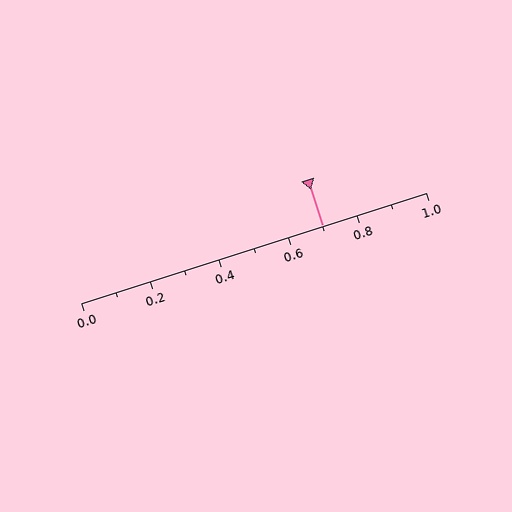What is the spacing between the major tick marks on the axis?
The major ticks are spaced 0.2 apart.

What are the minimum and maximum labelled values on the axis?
The axis runs from 0.0 to 1.0.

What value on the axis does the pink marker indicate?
The marker indicates approximately 0.7.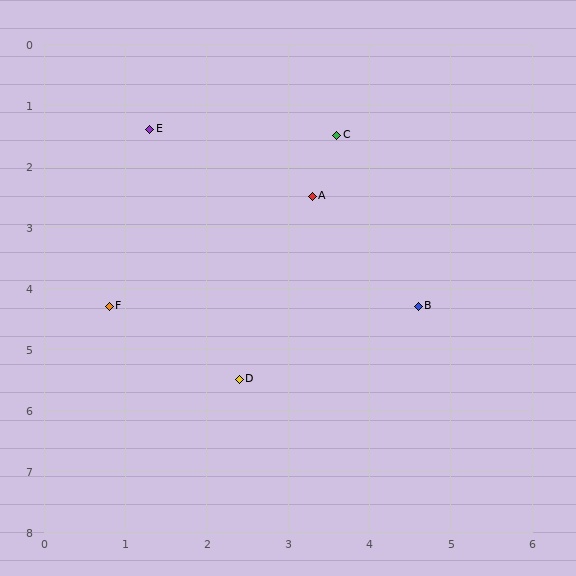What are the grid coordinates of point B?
Point B is at approximately (4.6, 4.3).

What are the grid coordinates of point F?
Point F is at approximately (0.8, 4.3).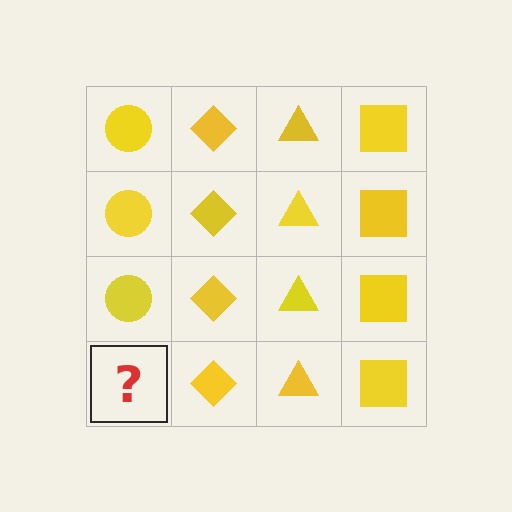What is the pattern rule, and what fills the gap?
The rule is that each column has a consistent shape. The gap should be filled with a yellow circle.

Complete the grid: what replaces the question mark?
The question mark should be replaced with a yellow circle.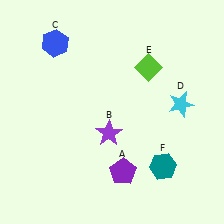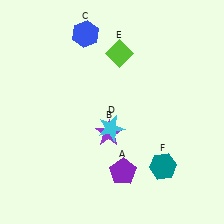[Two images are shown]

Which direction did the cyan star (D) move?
The cyan star (D) moved left.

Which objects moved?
The objects that moved are: the blue hexagon (C), the cyan star (D), the lime diamond (E).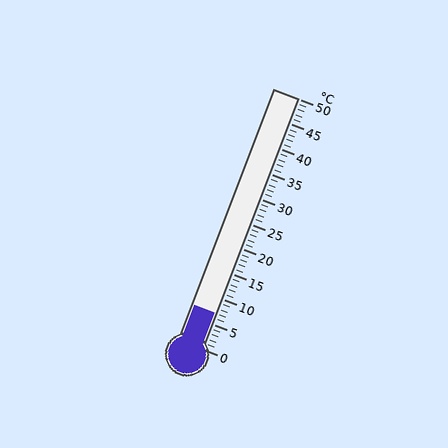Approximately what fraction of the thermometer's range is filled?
The thermometer is filled to approximately 15% of its range.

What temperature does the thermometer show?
The thermometer shows approximately 7°C.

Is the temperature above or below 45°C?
The temperature is below 45°C.